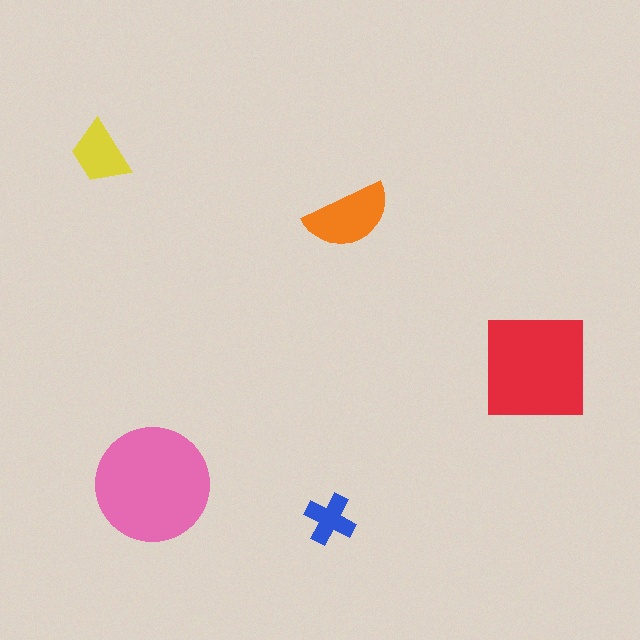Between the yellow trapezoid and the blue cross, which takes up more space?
The yellow trapezoid.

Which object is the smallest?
The blue cross.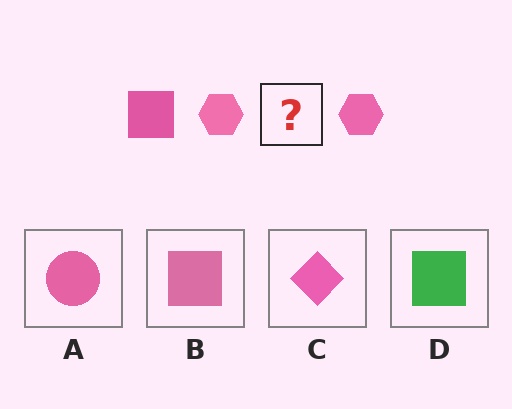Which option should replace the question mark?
Option B.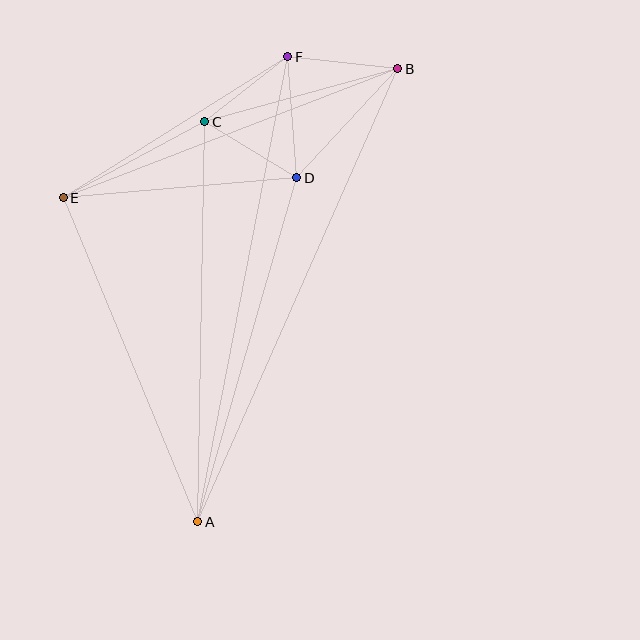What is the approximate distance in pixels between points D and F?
The distance between D and F is approximately 122 pixels.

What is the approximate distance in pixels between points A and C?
The distance between A and C is approximately 400 pixels.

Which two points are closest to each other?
Points C and F are closest to each other.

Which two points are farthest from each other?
Points A and B are farthest from each other.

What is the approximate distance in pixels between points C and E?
The distance between C and E is approximately 160 pixels.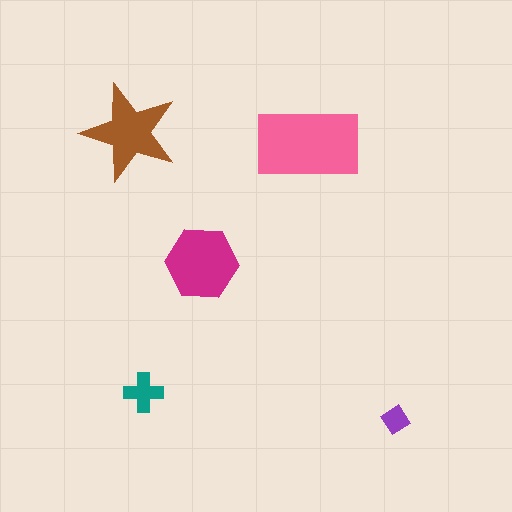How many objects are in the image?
There are 5 objects in the image.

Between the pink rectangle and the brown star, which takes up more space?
The pink rectangle.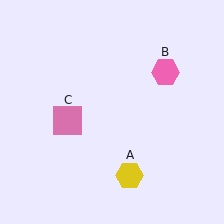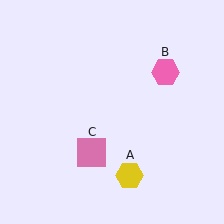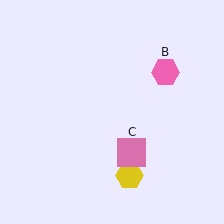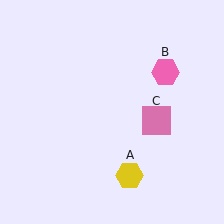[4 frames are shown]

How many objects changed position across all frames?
1 object changed position: pink square (object C).